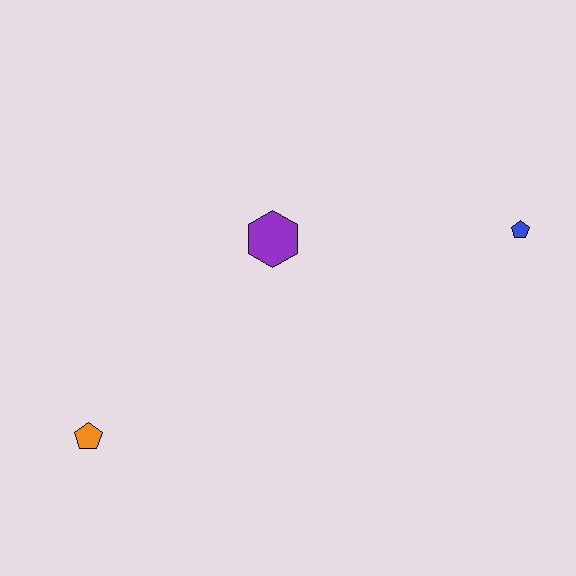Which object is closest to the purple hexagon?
The blue pentagon is closest to the purple hexagon.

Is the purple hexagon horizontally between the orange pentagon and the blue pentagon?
Yes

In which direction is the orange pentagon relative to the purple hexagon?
The orange pentagon is below the purple hexagon.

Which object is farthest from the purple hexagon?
The orange pentagon is farthest from the purple hexagon.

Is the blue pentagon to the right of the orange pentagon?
Yes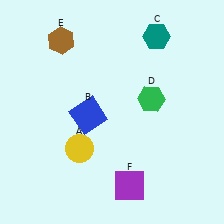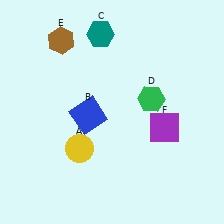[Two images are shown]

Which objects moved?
The objects that moved are: the teal hexagon (C), the purple square (F).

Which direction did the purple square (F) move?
The purple square (F) moved up.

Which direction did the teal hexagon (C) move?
The teal hexagon (C) moved left.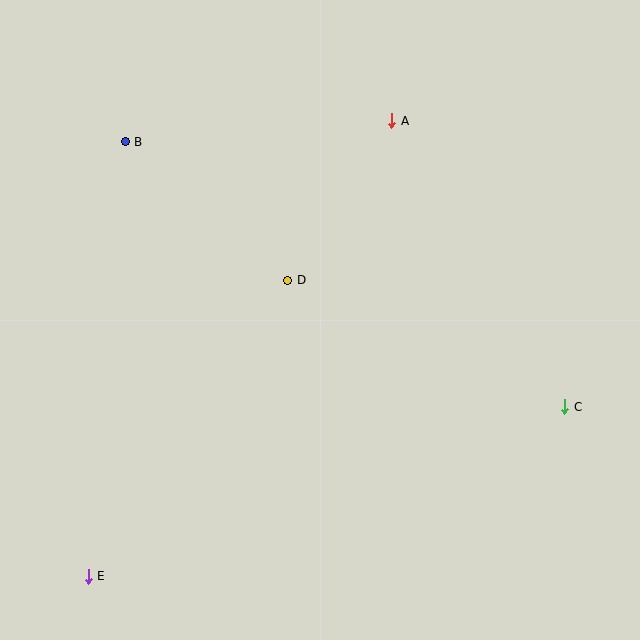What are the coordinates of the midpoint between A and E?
The midpoint between A and E is at (240, 349).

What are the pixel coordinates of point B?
Point B is at (125, 142).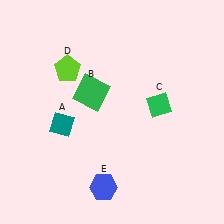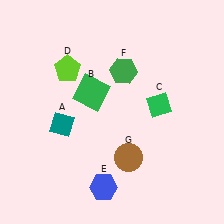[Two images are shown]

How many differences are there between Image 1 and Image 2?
There are 2 differences between the two images.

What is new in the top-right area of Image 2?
A green hexagon (F) was added in the top-right area of Image 2.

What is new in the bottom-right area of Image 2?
A brown circle (G) was added in the bottom-right area of Image 2.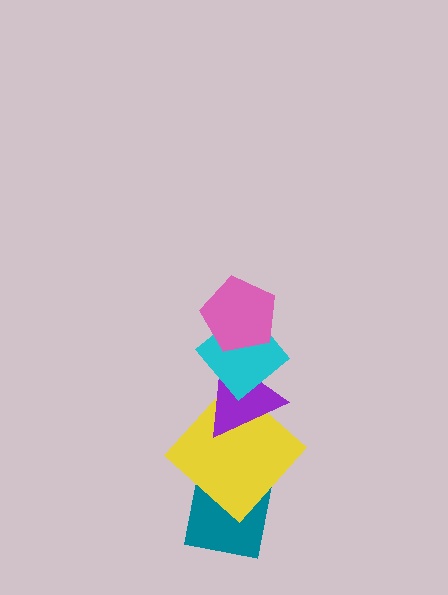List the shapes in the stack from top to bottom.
From top to bottom: the pink pentagon, the cyan diamond, the purple triangle, the yellow diamond, the teal square.